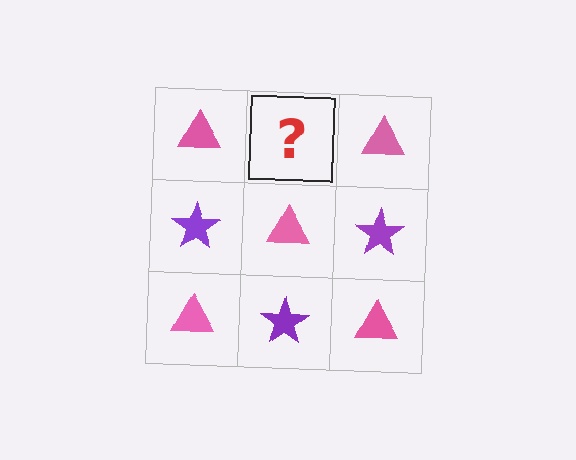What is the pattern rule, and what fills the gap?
The rule is that it alternates pink triangle and purple star in a checkerboard pattern. The gap should be filled with a purple star.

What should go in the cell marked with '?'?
The missing cell should contain a purple star.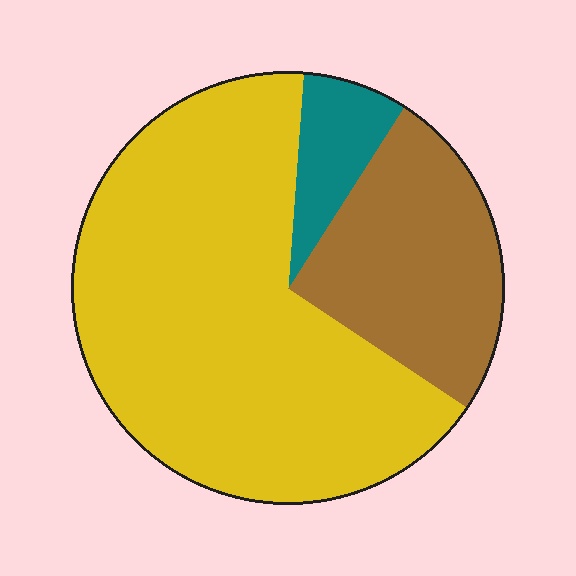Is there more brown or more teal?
Brown.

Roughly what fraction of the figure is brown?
Brown covers about 25% of the figure.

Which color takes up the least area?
Teal, at roughly 10%.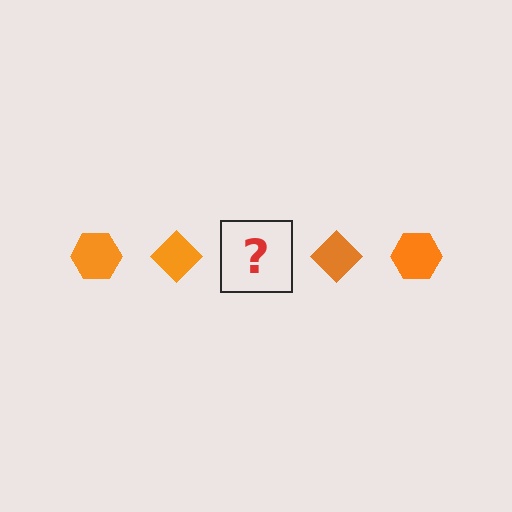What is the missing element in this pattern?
The missing element is an orange hexagon.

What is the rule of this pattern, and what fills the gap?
The rule is that the pattern cycles through hexagon, diamond shapes in orange. The gap should be filled with an orange hexagon.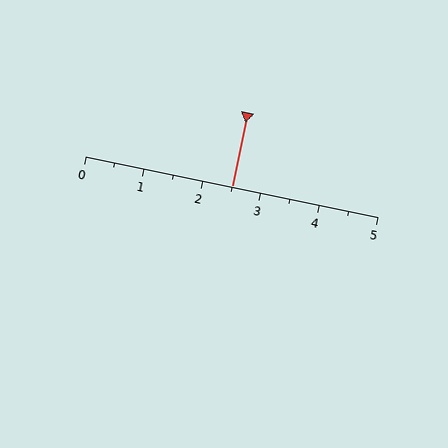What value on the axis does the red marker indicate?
The marker indicates approximately 2.5.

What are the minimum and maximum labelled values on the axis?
The axis runs from 0 to 5.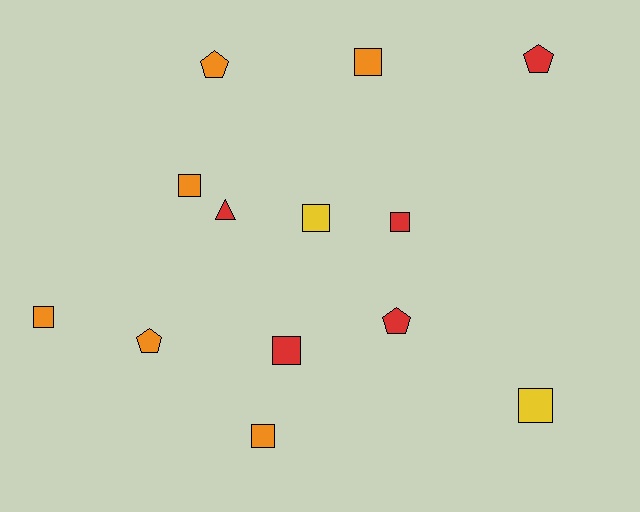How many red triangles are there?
There is 1 red triangle.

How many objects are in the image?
There are 13 objects.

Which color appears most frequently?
Orange, with 6 objects.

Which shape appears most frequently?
Square, with 8 objects.